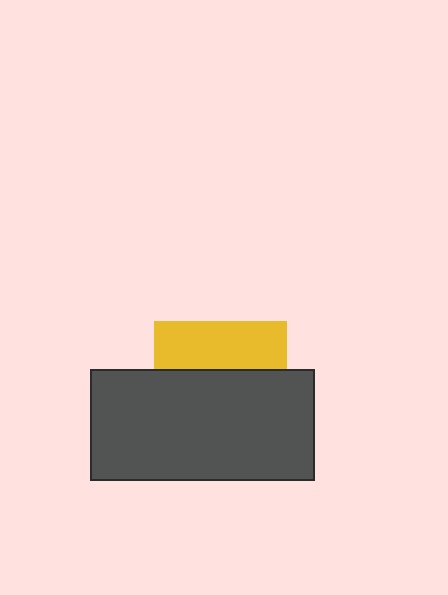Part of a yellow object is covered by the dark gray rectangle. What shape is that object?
It is a square.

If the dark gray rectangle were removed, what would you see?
You would see the complete yellow square.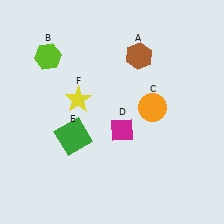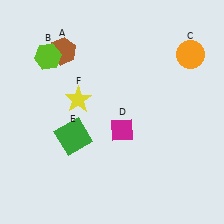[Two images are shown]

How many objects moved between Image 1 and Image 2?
2 objects moved between the two images.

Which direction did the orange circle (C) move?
The orange circle (C) moved up.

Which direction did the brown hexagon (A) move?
The brown hexagon (A) moved left.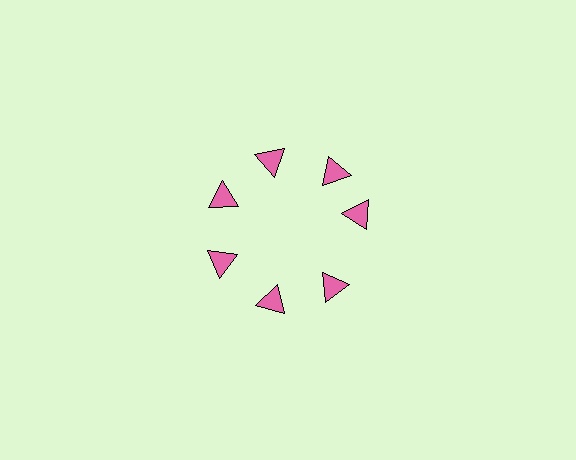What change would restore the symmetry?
The symmetry would be restored by rotating it back into even spacing with its neighbors so that all 7 triangles sit at equal angles and equal distance from the center.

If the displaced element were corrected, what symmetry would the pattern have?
It would have 7-fold rotational symmetry — the pattern would map onto itself every 51 degrees.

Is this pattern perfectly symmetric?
No. The 7 pink triangles are arranged in a ring, but one element near the 3 o'clock position is rotated out of alignment along the ring, breaking the 7-fold rotational symmetry.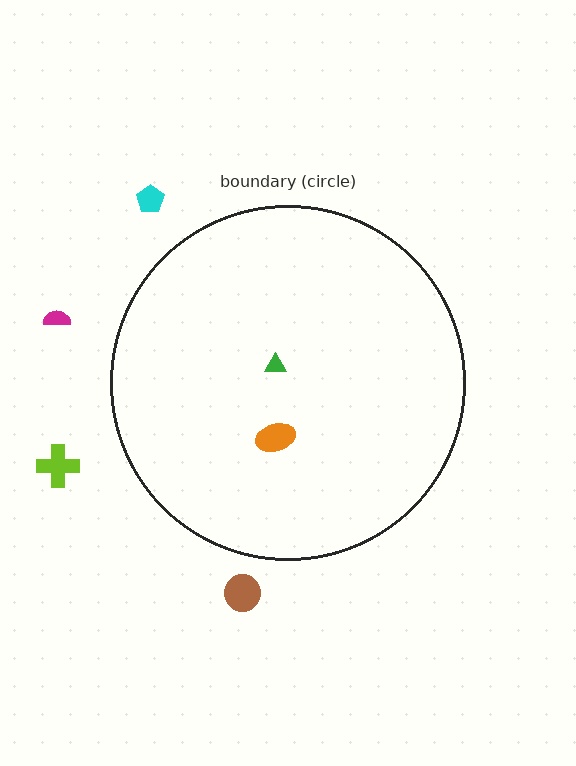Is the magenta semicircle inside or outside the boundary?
Outside.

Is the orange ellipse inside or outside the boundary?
Inside.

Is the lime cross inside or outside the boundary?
Outside.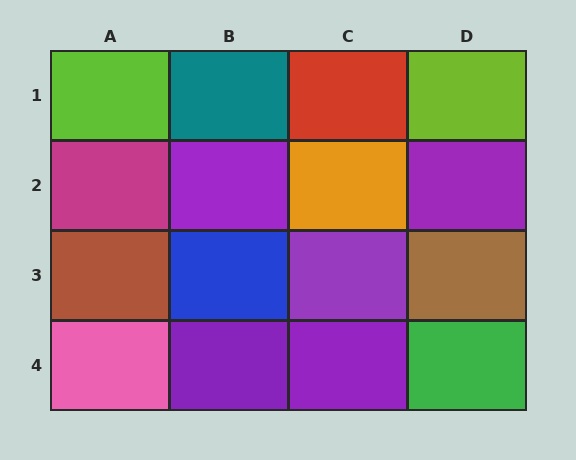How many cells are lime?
2 cells are lime.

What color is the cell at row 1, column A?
Lime.